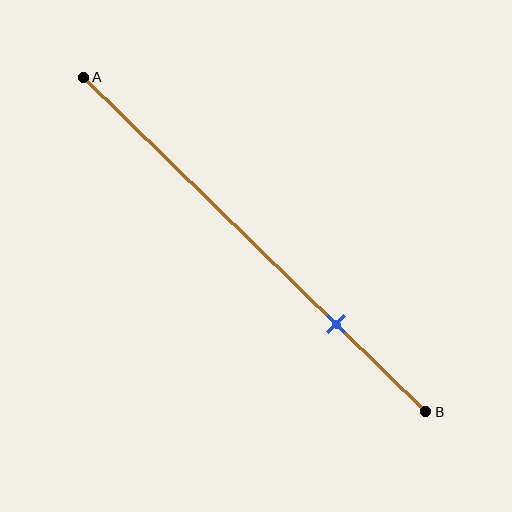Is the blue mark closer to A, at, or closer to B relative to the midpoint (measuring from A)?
The blue mark is closer to point B than the midpoint of segment AB.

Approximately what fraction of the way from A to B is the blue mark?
The blue mark is approximately 75% of the way from A to B.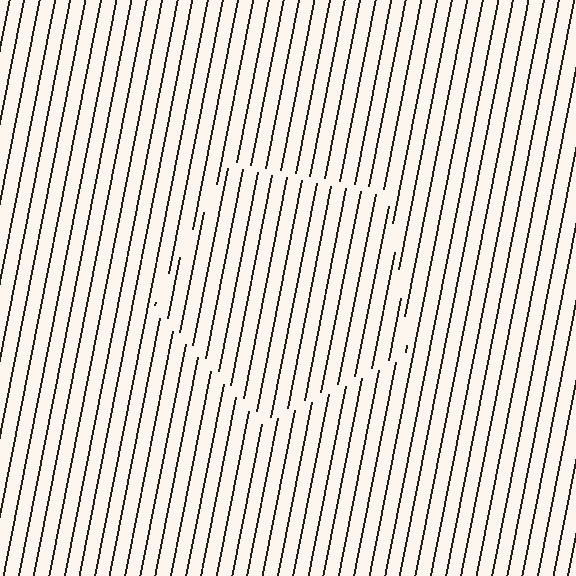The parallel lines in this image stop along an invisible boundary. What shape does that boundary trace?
An illusory pentagon. The interior of the shape contains the same grating, shifted by half a period — the contour is defined by the phase discontinuity where line-ends from the inner and outer gratings abut.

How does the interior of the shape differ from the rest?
The interior of the shape contains the same grating, shifted by half a period — the contour is defined by the phase discontinuity where line-ends from the inner and outer gratings abut.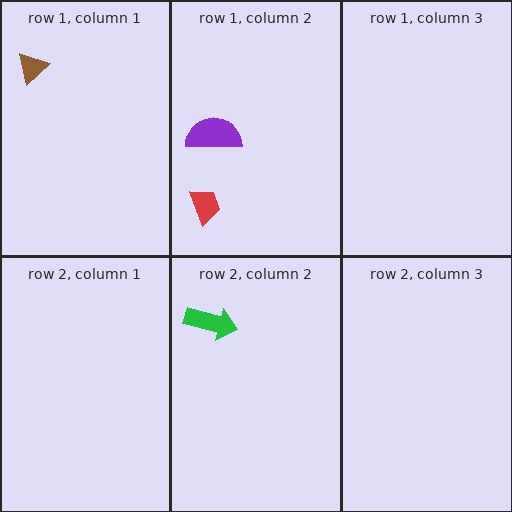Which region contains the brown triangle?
The row 1, column 1 region.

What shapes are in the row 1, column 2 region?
The purple semicircle, the red trapezoid.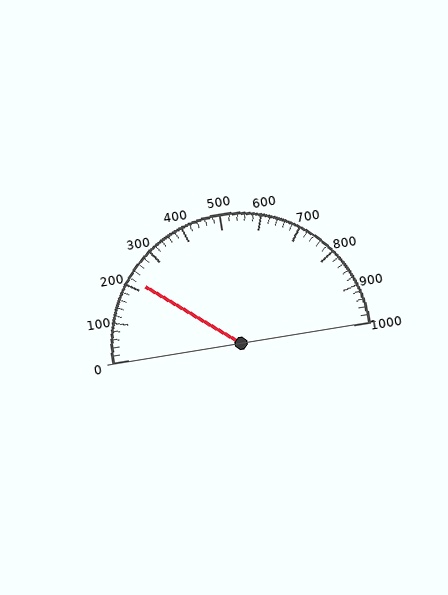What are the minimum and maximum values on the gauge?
The gauge ranges from 0 to 1000.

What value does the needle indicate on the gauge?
The needle indicates approximately 220.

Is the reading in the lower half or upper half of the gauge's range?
The reading is in the lower half of the range (0 to 1000).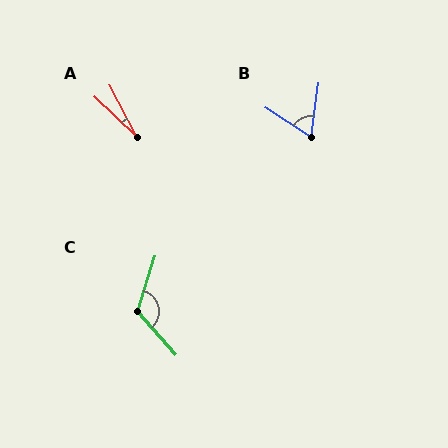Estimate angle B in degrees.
Approximately 65 degrees.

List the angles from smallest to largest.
A (18°), B (65°), C (121°).